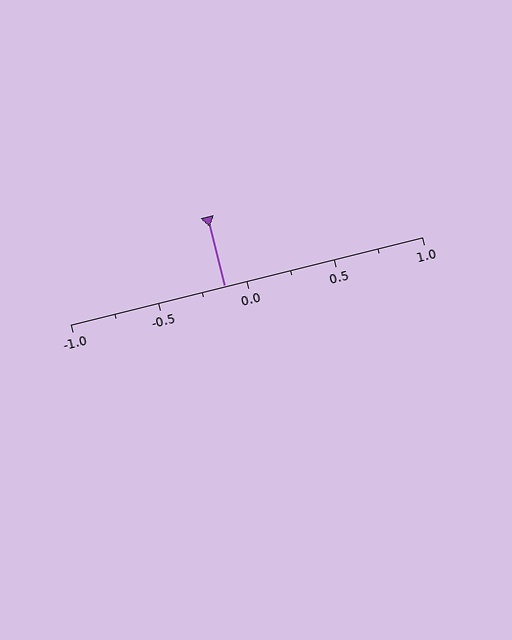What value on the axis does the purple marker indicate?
The marker indicates approximately -0.12.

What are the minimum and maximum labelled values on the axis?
The axis runs from -1.0 to 1.0.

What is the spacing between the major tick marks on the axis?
The major ticks are spaced 0.5 apart.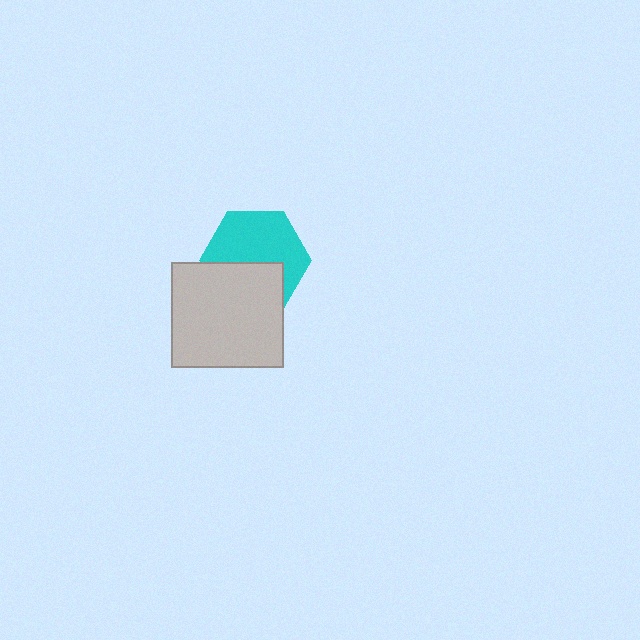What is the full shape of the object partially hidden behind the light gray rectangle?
The partially hidden object is a cyan hexagon.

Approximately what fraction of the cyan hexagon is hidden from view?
Roughly 40% of the cyan hexagon is hidden behind the light gray rectangle.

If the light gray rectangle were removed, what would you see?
You would see the complete cyan hexagon.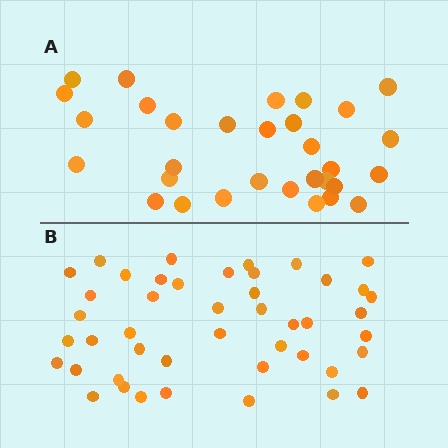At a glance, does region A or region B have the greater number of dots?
Region B (the bottom region) has more dots.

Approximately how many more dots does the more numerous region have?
Region B has approximately 15 more dots than region A.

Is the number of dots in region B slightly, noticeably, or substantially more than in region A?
Region B has substantially more. The ratio is roughly 1.5 to 1.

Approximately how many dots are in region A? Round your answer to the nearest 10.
About 30 dots. (The exact count is 31, which rounds to 30.)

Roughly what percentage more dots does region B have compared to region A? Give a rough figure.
About 45% more.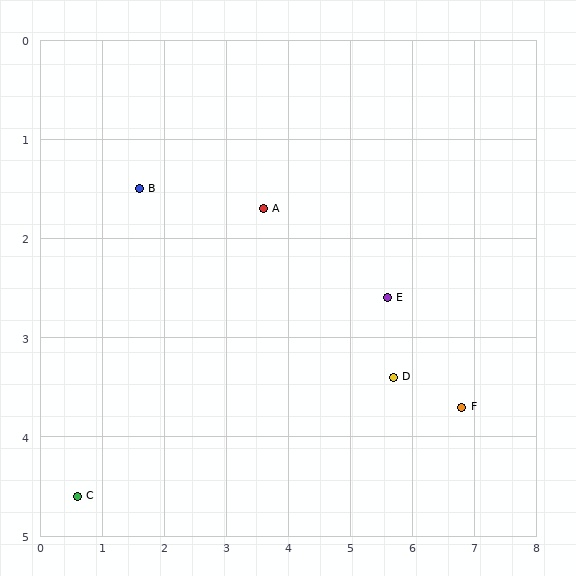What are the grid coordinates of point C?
Point C is at approximately (0.6, 4.6).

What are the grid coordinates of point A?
Point A is at approximately (3.6, 1.7).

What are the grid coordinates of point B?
Point B is at approximately (1.6, 1.5).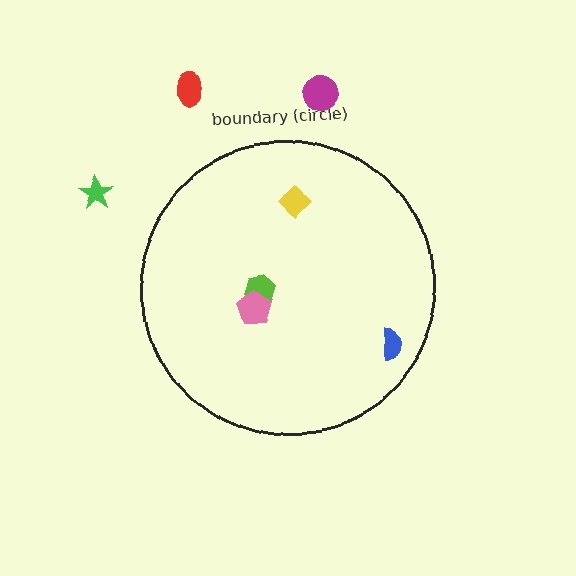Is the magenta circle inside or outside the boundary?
Outside.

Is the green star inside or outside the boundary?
Outside.